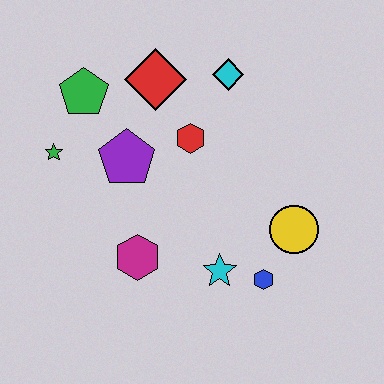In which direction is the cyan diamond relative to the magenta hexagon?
The cyan diamond is above the magenta hexagon.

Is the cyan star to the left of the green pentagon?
No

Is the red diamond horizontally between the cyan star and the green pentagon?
Yes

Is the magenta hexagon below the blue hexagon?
No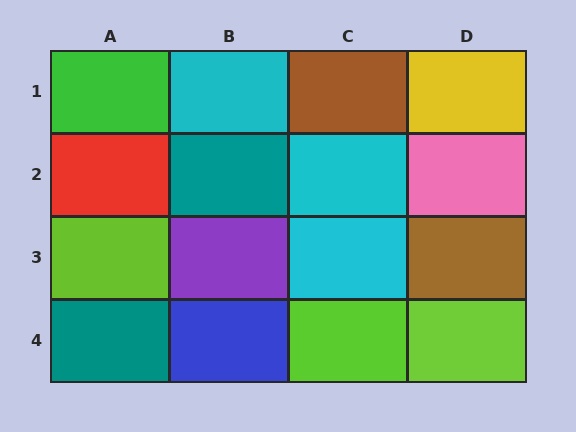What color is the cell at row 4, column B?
Blue.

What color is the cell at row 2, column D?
Pink.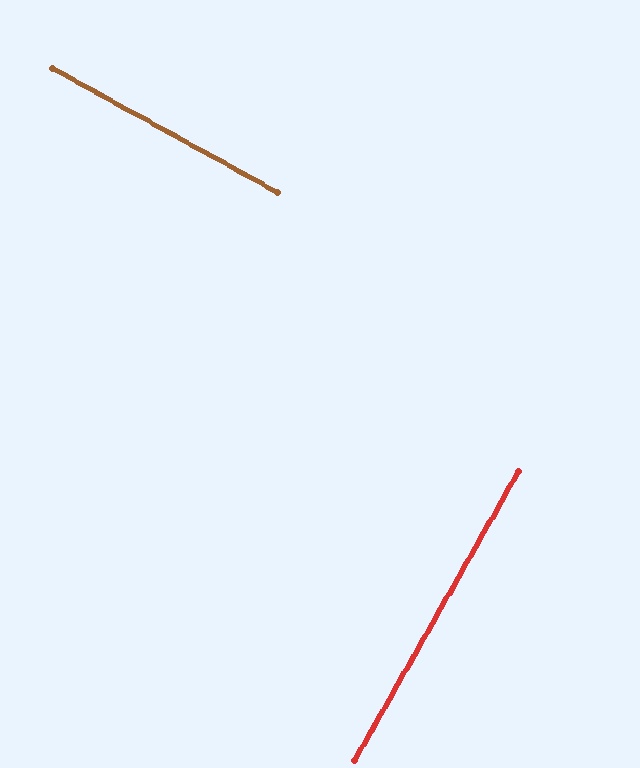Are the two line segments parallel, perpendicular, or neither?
Perpendicular — they meet at approximately 89°.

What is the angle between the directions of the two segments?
Approximately 89 degrees.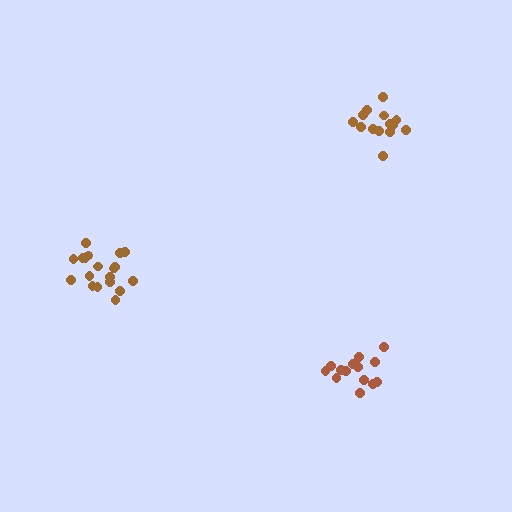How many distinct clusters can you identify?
There are 3 distinct clusters.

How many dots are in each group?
Group 1: 14 dots, Group 2: 14 dots, Group 3: 19 dots (47 total).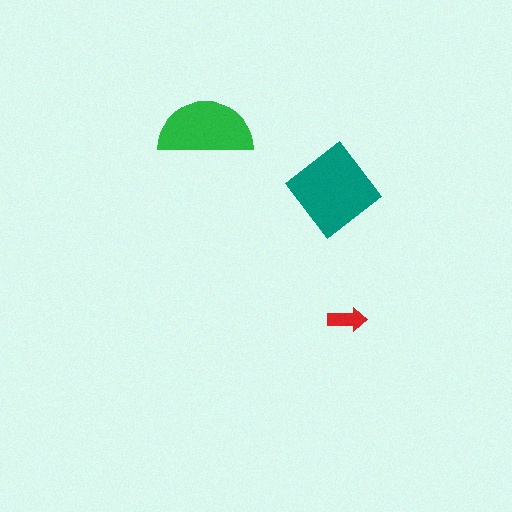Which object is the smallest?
The red arrow.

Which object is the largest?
The teal diamond.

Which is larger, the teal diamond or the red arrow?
The teal diamond.